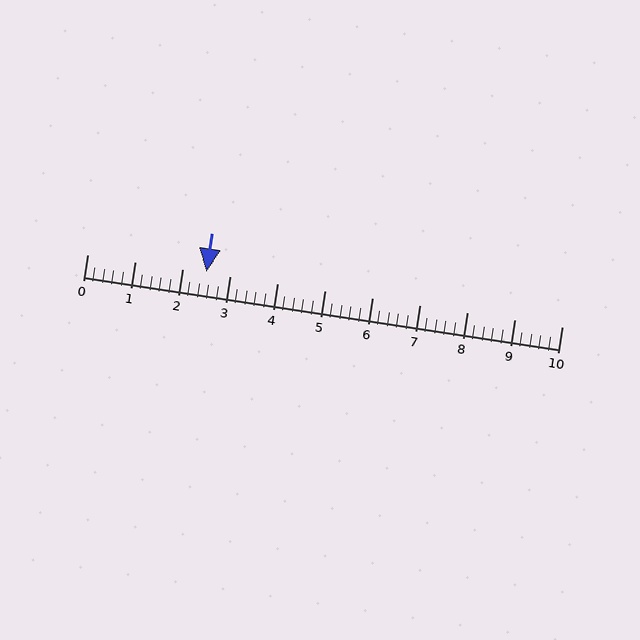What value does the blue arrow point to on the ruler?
The blue arrow points to approximately 2.5.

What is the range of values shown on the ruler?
The ruler shows values from 0 to 10.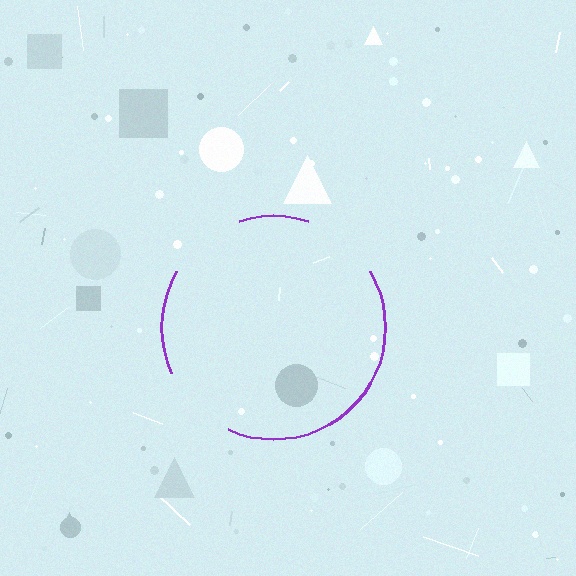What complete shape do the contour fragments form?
The contour fragments form a circle.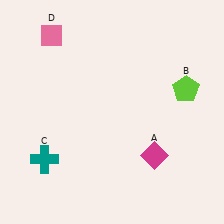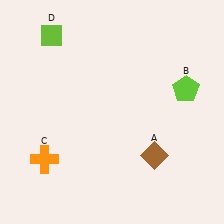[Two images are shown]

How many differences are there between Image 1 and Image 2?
There are 3 differences between the two images.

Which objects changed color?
A changed from magenta to brown. C changed from teal to orange. D changed from pink to lime.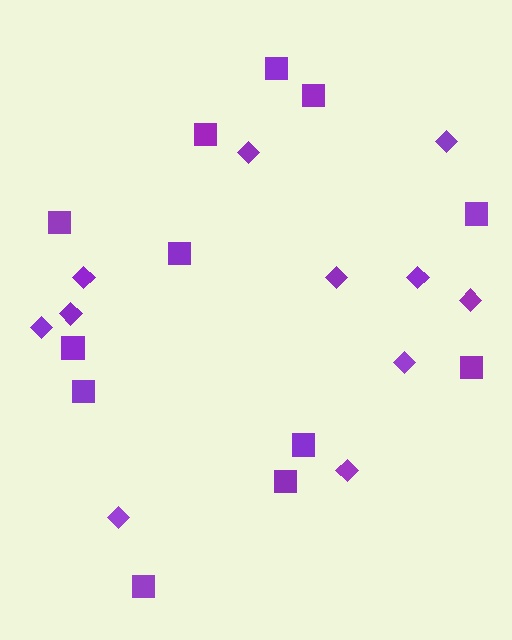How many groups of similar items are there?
There are 2 groups: one group of squares (12) and one group of diamonds (11).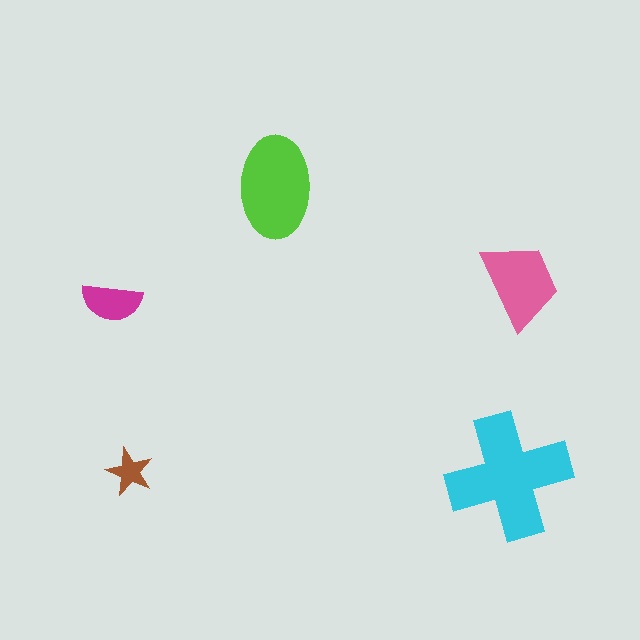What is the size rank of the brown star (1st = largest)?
5th.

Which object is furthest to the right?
The pink trapezoid is rightmost.